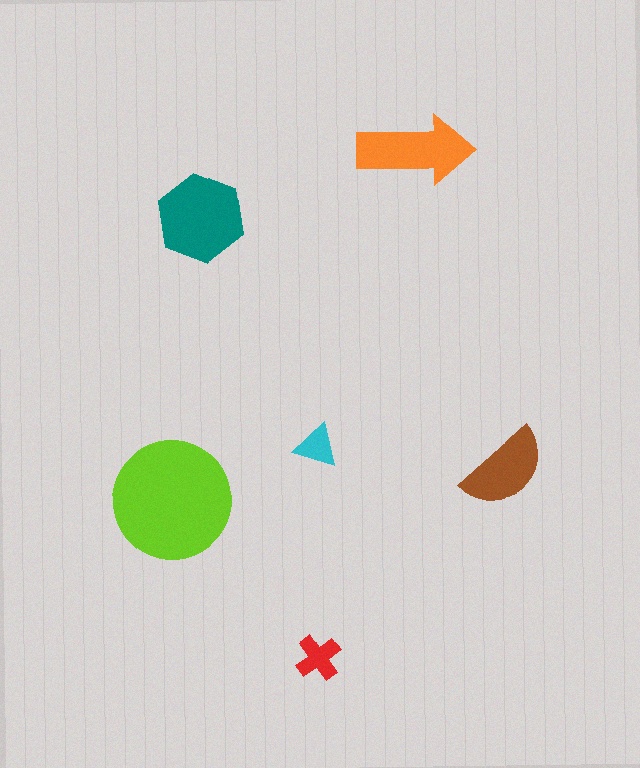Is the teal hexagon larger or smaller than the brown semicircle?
Larger.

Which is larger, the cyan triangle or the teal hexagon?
The teal hexagon.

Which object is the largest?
The lime circle.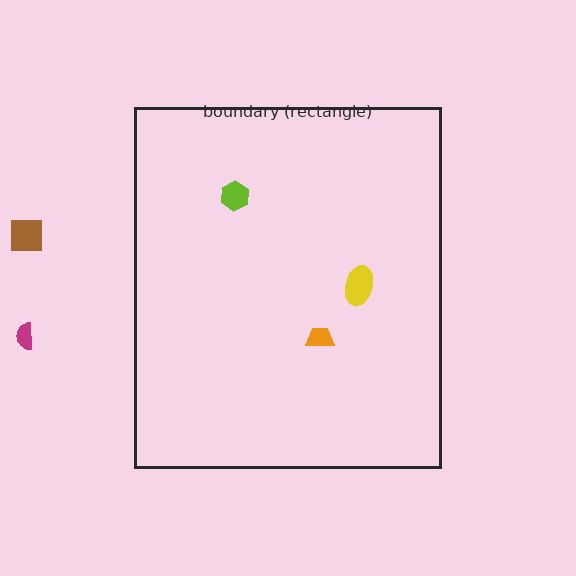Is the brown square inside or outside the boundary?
Outside.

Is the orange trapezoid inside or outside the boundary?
Inside.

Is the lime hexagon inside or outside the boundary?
Inside.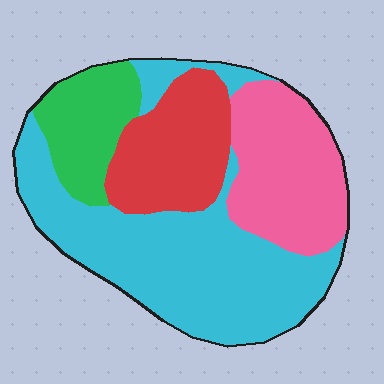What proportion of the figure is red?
Red takes up about one fifth (1/5) of the figure.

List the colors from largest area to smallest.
From largest to smallest: cyan, pink, red, green.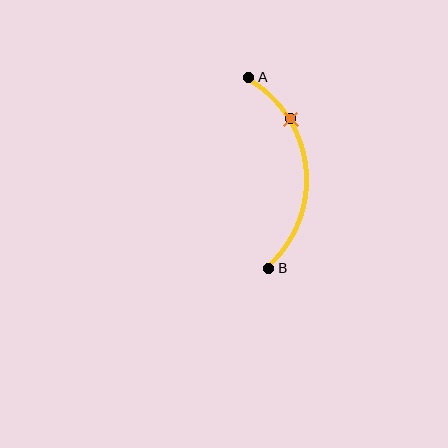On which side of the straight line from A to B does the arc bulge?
The arc bulges to the right of the straight line connecting A and B.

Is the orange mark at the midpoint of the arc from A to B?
No. The orange mark lies on the arc but is closer to endpoint A. The arc midpoint would be at the point on the curve equidistant along the arc from both A and B.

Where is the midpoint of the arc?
The arc midpoint is the point on the curve farthest from the straight line joining A and B. It sits to the right of that line.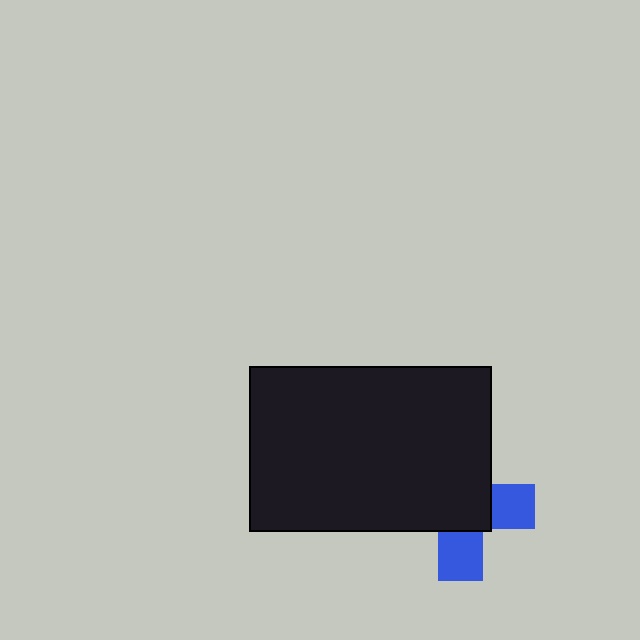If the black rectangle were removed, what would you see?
You would see the complete blue cross.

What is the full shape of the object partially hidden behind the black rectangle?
The partially hidden object is a blue cross.